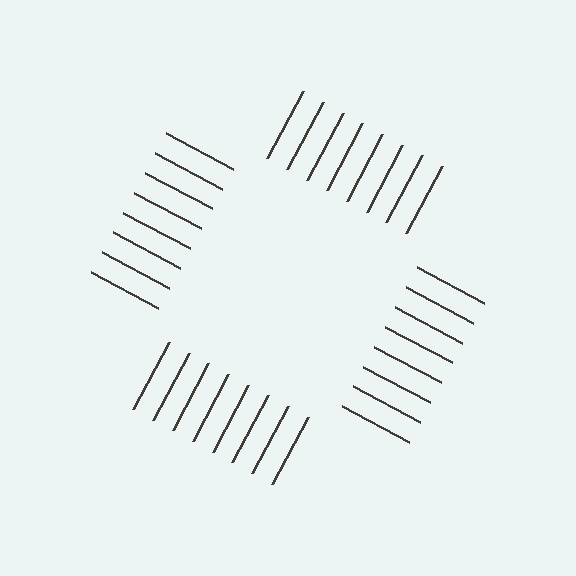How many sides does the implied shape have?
4 sides — the line-ends trace a square.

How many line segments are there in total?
32 — 8 along each of the 4 edges.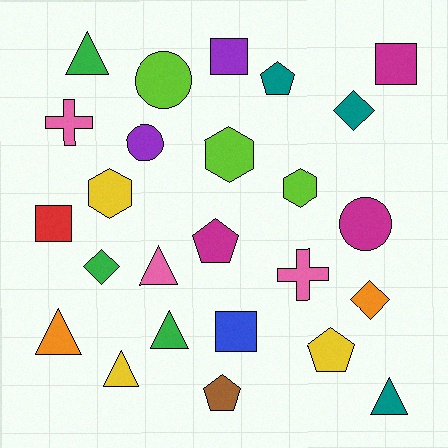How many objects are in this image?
There are 25 objects.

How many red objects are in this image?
There is 1 red object.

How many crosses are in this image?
There are 2 crosses.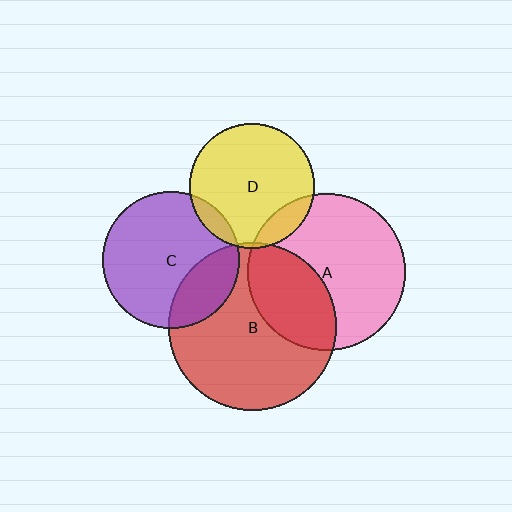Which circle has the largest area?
Circle B (red).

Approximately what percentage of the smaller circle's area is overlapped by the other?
Approximately 5%.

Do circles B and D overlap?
Yes.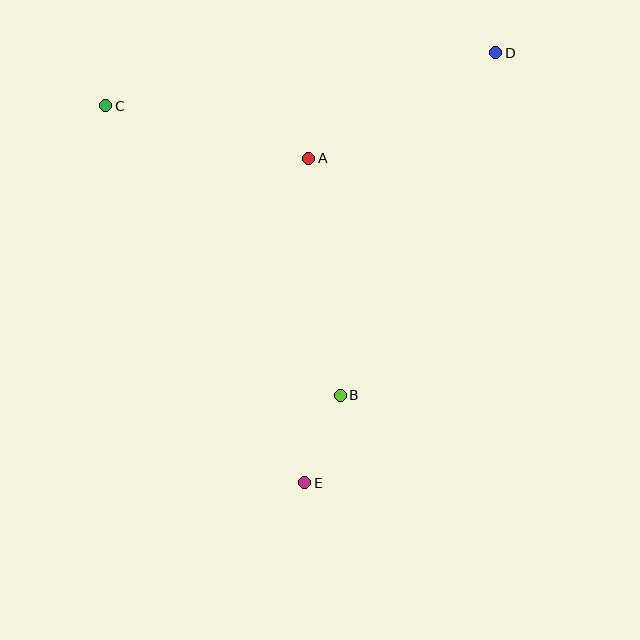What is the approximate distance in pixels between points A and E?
The distance between A and E is approximately 324 pixels.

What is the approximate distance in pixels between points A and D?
The distance between A and D is approximately 215 pixels.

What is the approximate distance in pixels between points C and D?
The distance between C and D is approximately 394 pixels.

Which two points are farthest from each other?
Points D and E are farthest from each other.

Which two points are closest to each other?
Points B and E are closest to each other.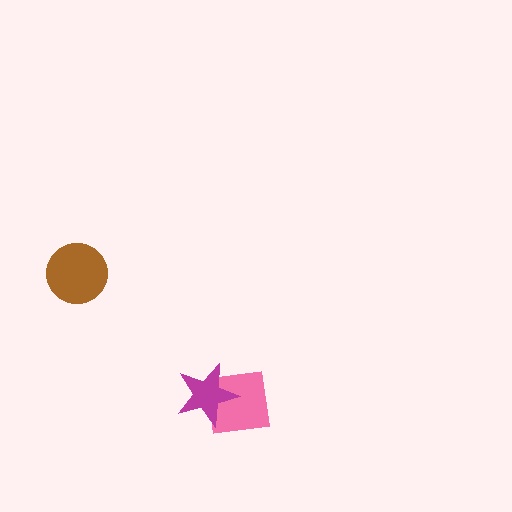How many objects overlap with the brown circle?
0 objects overlap with the brown circle.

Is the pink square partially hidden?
Yes, it is partially covered by another shape.